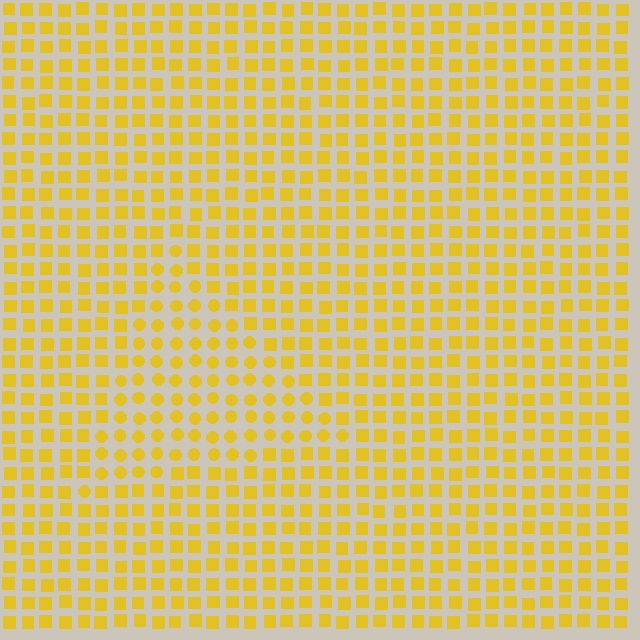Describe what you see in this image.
The image is filled with small yellow elements arranged in a uniform grid. A triangle-shaped region contains circles, while the surrounding area contains squares. The boundary is defined purely by the change in element shape.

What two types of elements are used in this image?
The image uses circles inside the triangle region and squares outside it.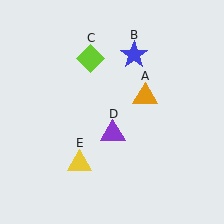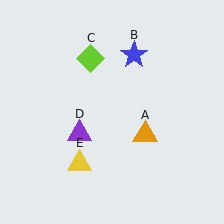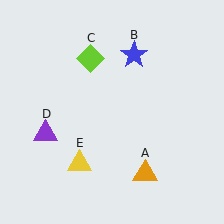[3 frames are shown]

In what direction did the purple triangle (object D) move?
The purple triangle (object D) moved left.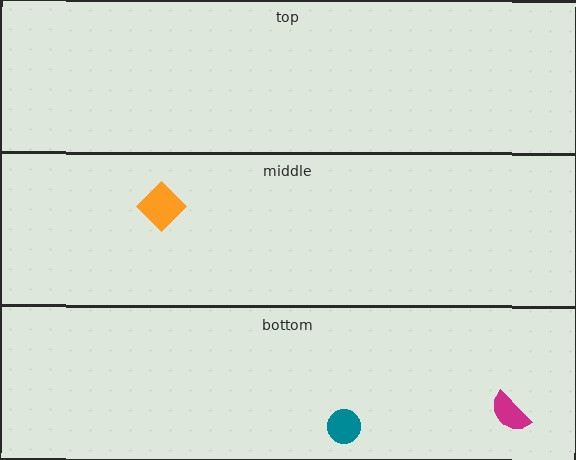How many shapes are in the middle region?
1.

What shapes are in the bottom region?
The magenta semicircle, the teal circle.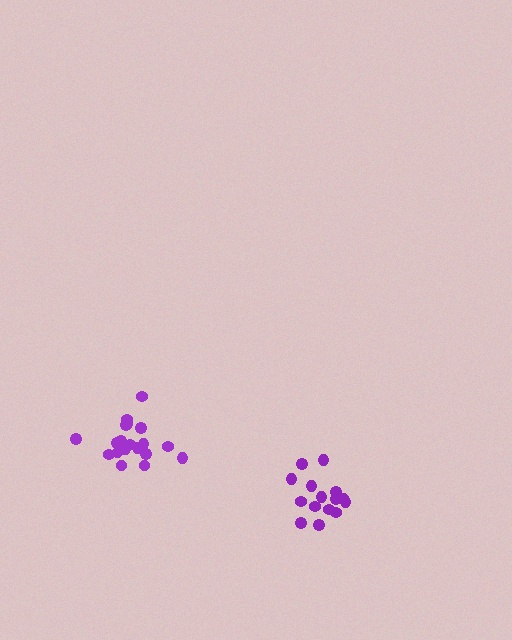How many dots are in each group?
Group 1: 15 dots, Group 2: 21 dots (36 total).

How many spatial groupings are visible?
There are 2 spatial groupings.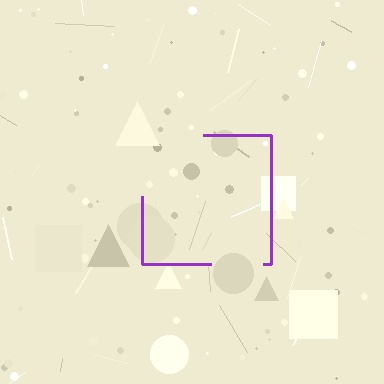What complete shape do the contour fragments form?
The contour fragments form a square.